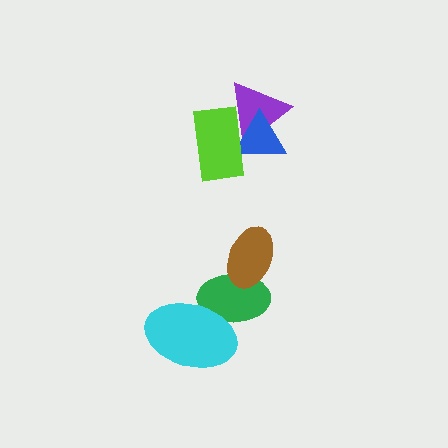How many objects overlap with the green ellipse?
2 objects overlap with the green ellipse.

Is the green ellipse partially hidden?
Yes, it is partially covered by another shape.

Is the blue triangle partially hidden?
Yes, it is partially covered by another shape.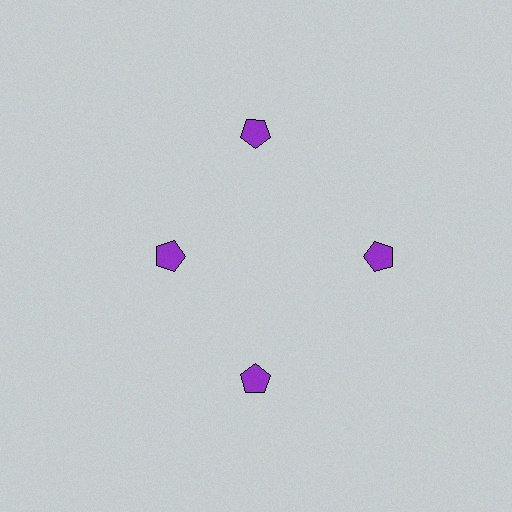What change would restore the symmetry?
The symmetry would be restored by moving it outward, back onto the ring so that all 4 pentagons sit at equal angles and equal distance from the center.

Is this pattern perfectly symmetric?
No. The 4 purple pentagons are arranged in a ring, but one element near the 9 o'clock position is pulled inward toward the center, breaking the 4-fold rotational symmetry.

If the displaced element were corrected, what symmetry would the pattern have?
It would have 4-fold rotational symmetry — the pattern would map onto itself every 90 degrees.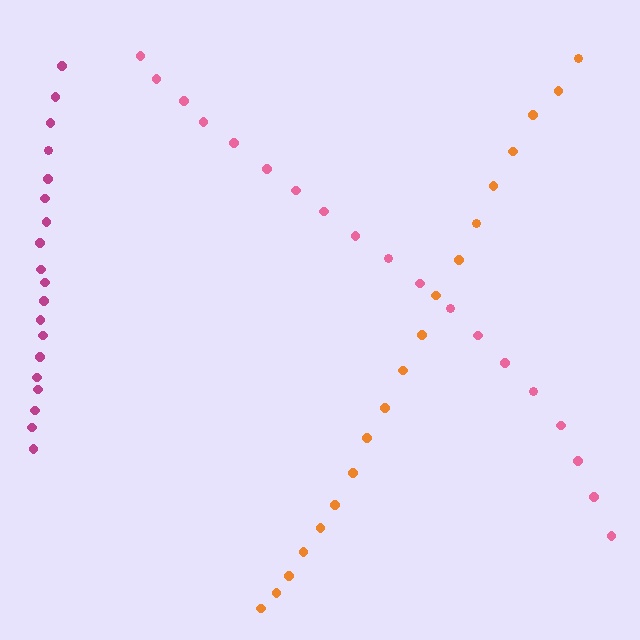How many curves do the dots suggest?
There are 3 distinct paths.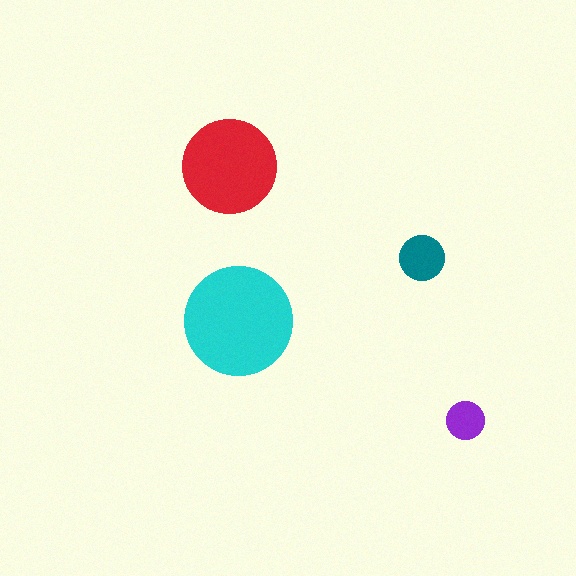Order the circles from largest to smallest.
the cyan one, the red one, the teal one, the purple one.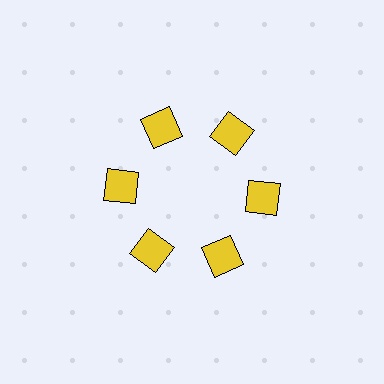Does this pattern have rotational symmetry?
Yes, this pattern has 6-fold rotational symmetry. It looks the same after rotating 60 degrees around the center.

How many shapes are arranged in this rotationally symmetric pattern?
There are 6 shapes, arranged in 6 groups of 1.